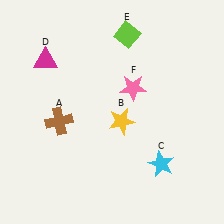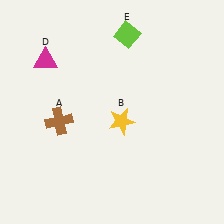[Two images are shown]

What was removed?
The cyan star (C), the pink star (F) were removed in Image 2.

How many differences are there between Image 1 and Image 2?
There are 2 differences between the two images.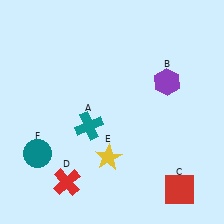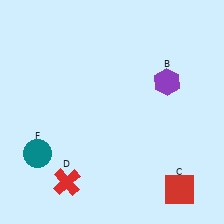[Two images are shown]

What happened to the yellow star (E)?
The yellow star (E) was removed in Image 2. It was in the bottom-left area of Image 1.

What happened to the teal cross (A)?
The teal cross (A) was removed in Image 2. It was in the bottom-left area of Image 1.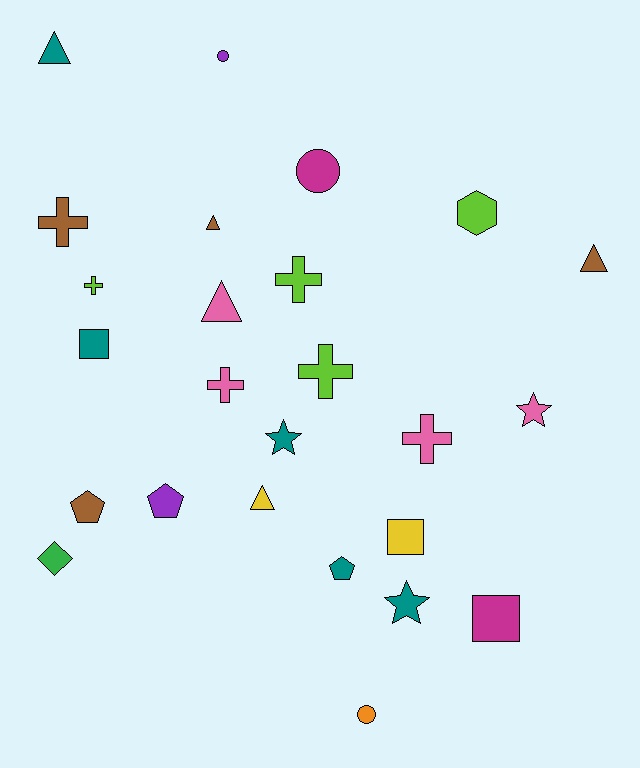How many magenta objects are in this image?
There are 2 magenta objects.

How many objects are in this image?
There are 25 objects.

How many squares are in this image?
There are 3 squares.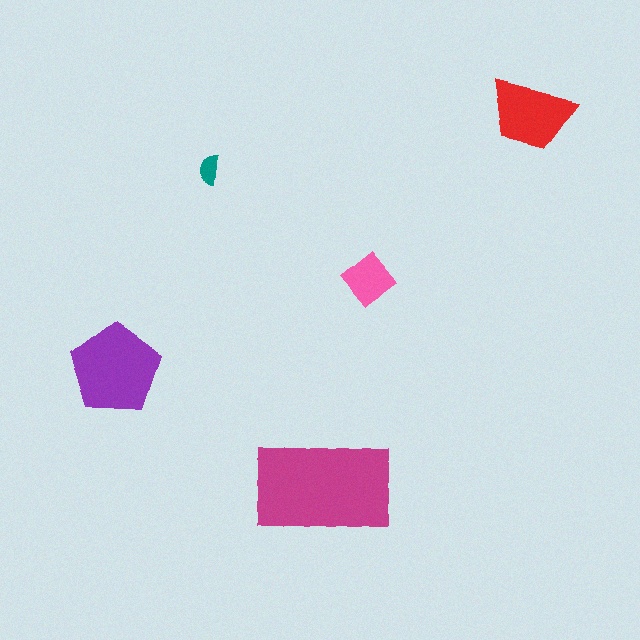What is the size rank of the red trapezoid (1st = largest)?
3rd.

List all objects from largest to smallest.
The magenta rectangle, the purple pentagon, the red trapezoid, the pink diamond, the teal semicircle.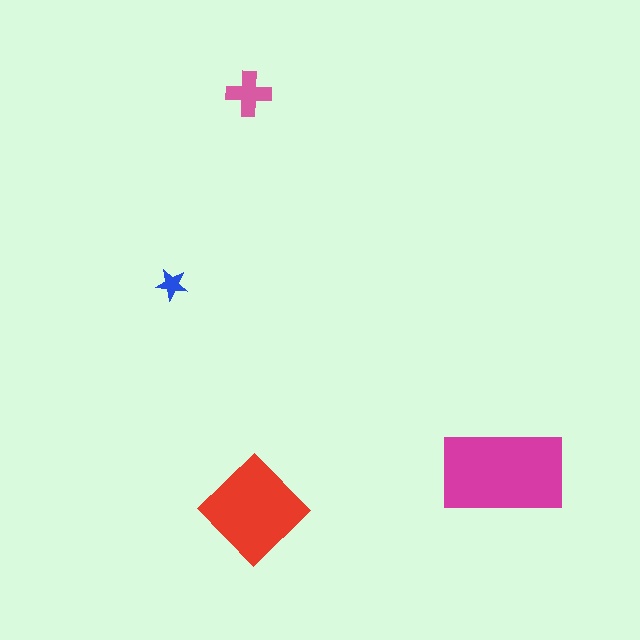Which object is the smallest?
The blue star.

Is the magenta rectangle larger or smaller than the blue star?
Larger.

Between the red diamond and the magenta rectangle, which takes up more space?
The magenta rectangle.